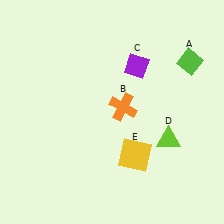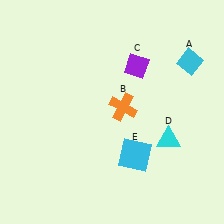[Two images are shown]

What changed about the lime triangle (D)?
In Image 1, D is lime. In Image 2, it changed to cyan.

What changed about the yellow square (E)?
In Image 1, E is yellow. In Image 2, it changed to cyan.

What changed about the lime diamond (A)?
In Image 1, A is lime. In Image 2, it changed to cyan.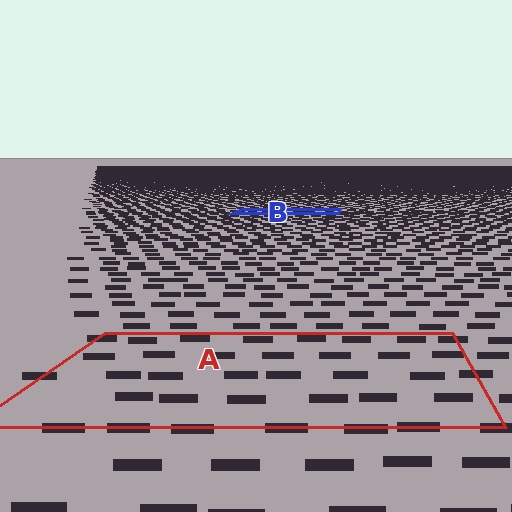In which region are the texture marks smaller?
The texture marks are smaller in region B, because it is farther away.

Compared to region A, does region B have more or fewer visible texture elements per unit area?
Region B has more texture elements per unit area — they are packed more densely because it is farther away.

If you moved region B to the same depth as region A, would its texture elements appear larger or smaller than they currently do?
They would appear larger. At a closer depth, the same texture elements are projected at a bigger on-screen size.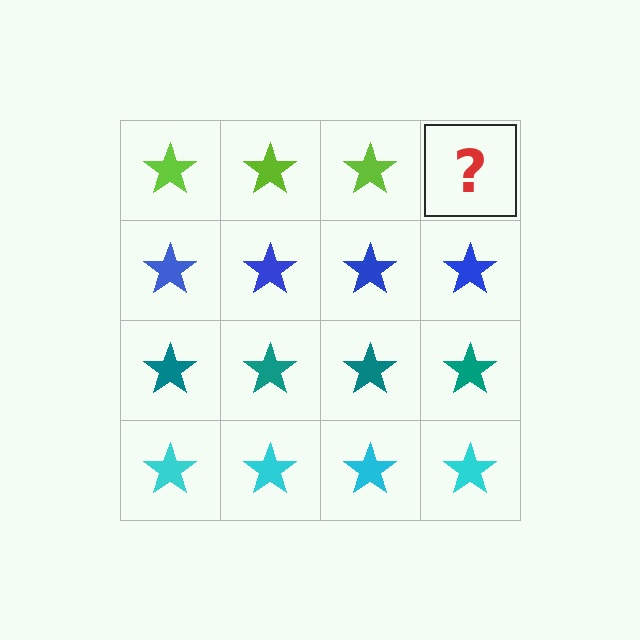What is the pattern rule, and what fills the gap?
The rule is that each row has a consistent color. The gap should be filled with a lime star.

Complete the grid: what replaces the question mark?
The question mark should be replaced with a lime star.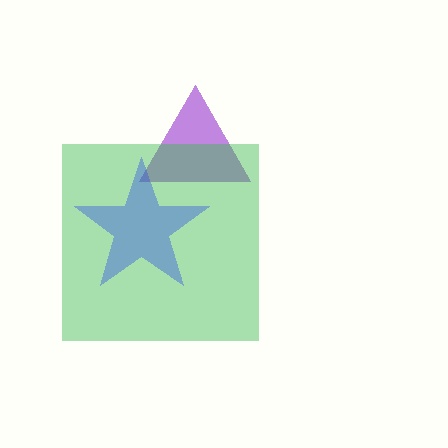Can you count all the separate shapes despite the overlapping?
Yes, there are 3 separate shapes.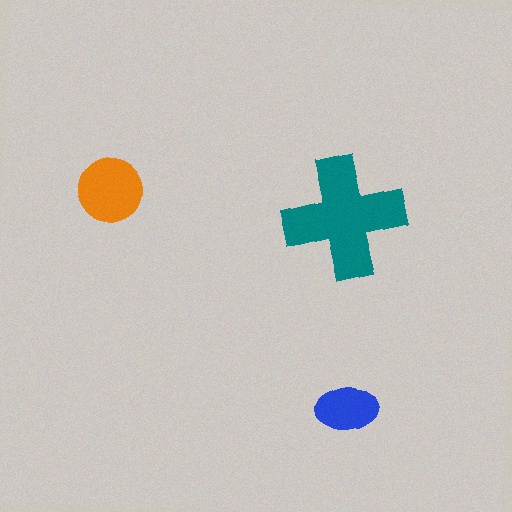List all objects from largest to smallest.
The teal cross, the orange circle, the blue ellipse.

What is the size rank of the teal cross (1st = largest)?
1st.